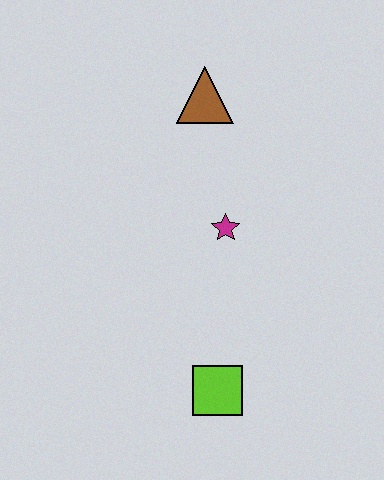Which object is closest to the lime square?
The magenta star is closest to the lime square.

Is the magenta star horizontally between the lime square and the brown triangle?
No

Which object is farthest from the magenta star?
The lime square is farthest from the magenta star.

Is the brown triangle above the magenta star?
Yes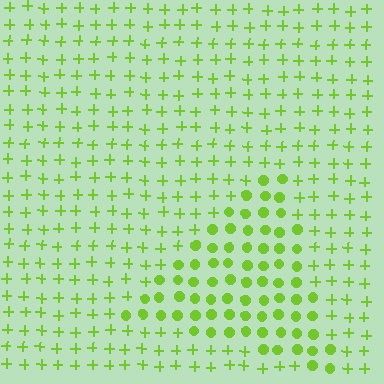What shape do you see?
I see a triangle.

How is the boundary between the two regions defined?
The boundary is defined by a change in element shape: circles inside vs. plus signs outside. All elements share the same color and spacing.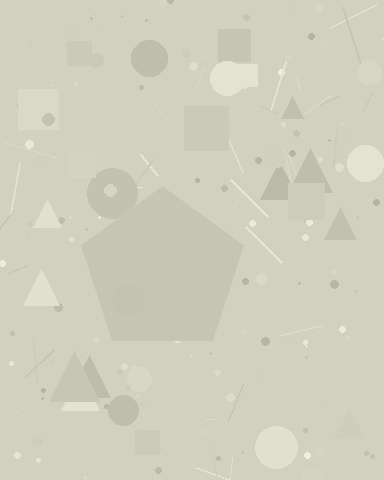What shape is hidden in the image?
A pentagon is hidden in the image.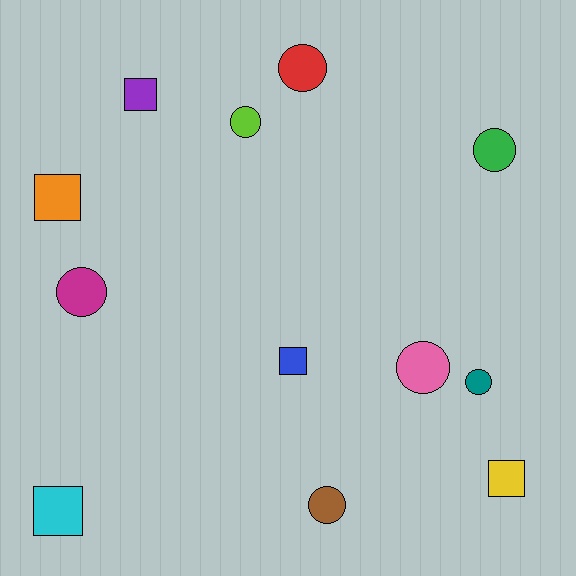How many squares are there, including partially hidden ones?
There are 5 squares.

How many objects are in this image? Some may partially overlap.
There are 12 objects.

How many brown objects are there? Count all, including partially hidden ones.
There is 1 brown object.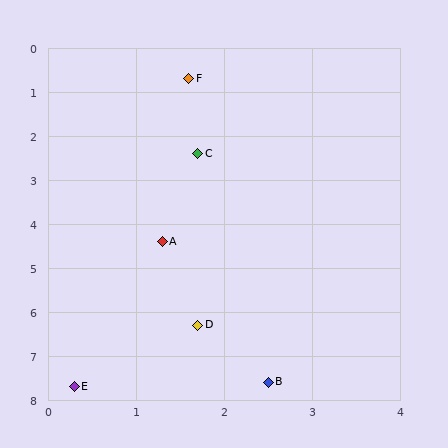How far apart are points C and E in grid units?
Points C and E are about 5.5 grid units apart.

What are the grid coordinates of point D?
Point D is at approximately (1.7, 6.3).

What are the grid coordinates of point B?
Point B is at approximately (2.5, 7.6).